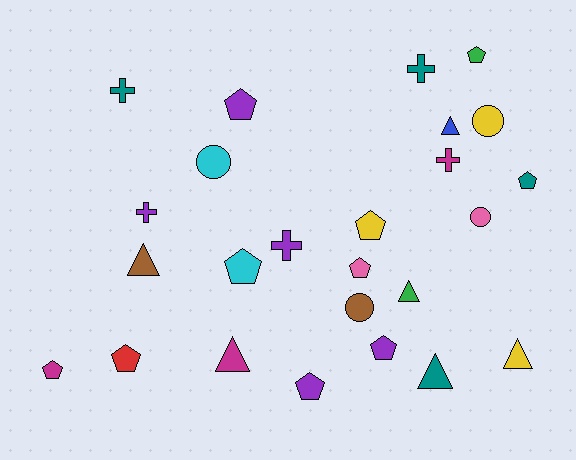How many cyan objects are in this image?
There are 2 cyan objects.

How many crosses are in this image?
There are 5 crosses.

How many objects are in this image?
There are 25 objects.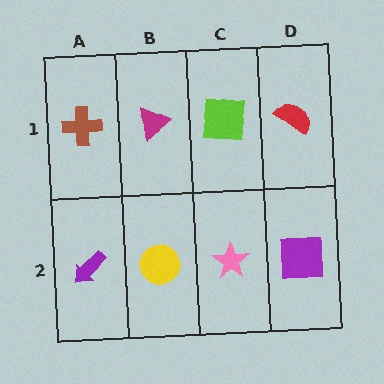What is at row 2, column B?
A yellow circle.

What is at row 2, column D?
A purple square.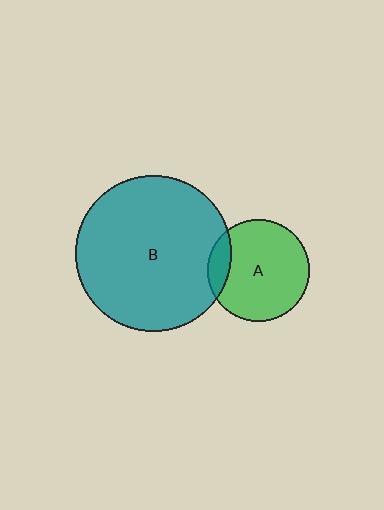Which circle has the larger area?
Circle B (teal).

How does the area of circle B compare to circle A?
Approximately 2.3 times.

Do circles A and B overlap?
Yes.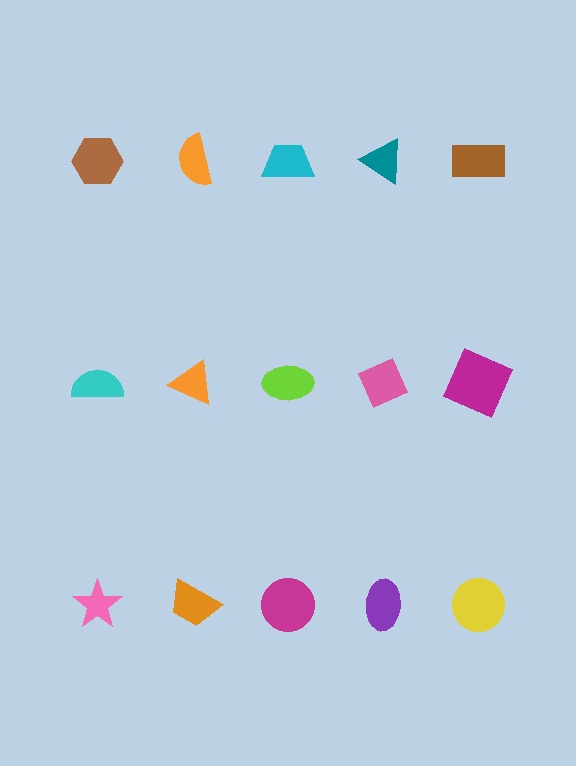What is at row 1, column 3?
A cyan trapezoid.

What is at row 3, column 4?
A purple ellipse.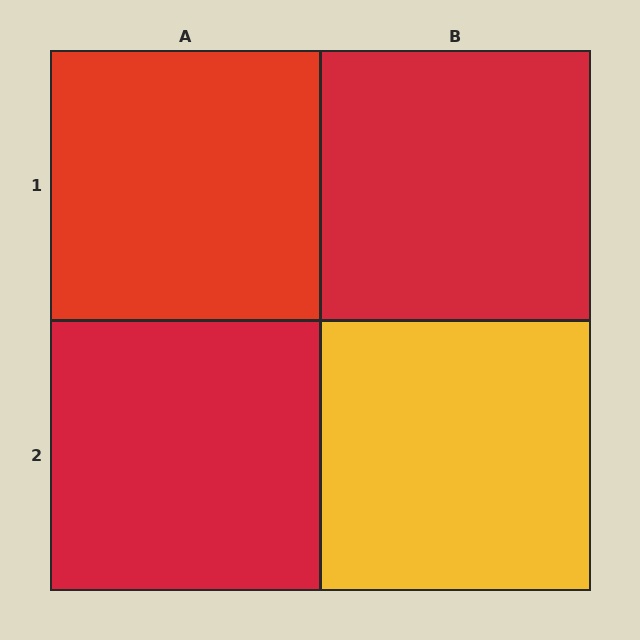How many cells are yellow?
1 cell is yellow.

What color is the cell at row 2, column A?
Red.